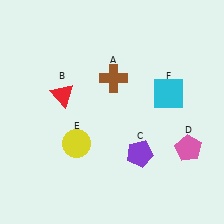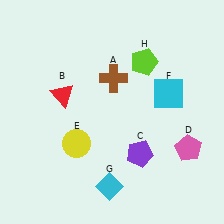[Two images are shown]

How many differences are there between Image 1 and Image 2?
There are 2 differences between the two images.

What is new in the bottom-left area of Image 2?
A cyan diamond (G) was added in the bottom-left area of Image 2.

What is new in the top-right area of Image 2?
A lime pentagon (H) was added in the top-right area of Image 2.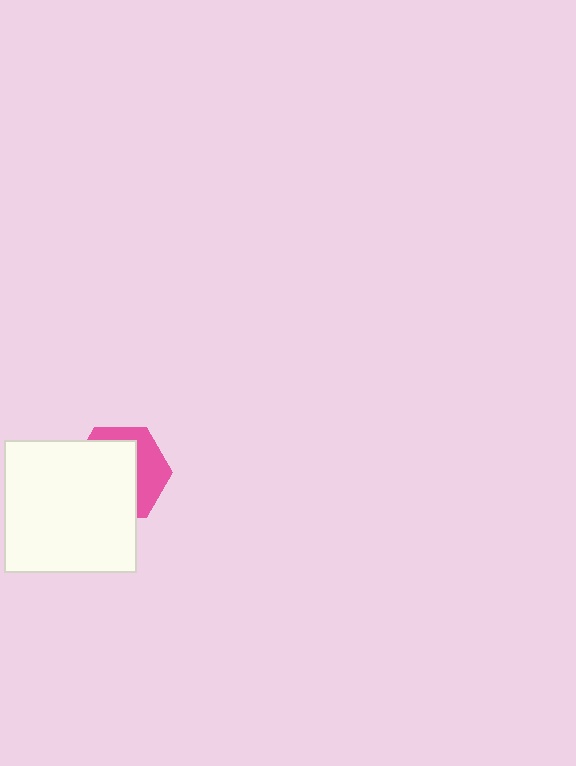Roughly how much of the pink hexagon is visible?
A small part of it is visible (roughly 36%).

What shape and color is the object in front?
The object in front is a white square.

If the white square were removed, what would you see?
You would see the complete pink hexagon.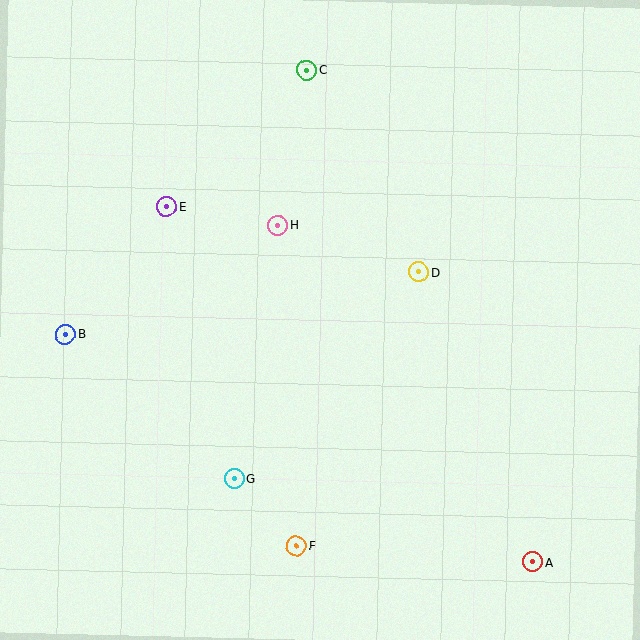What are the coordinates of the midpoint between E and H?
The midpoint between E and H is at (222, 216).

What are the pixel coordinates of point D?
Point D is at (419, 272).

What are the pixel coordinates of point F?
Point F is at (296, 546).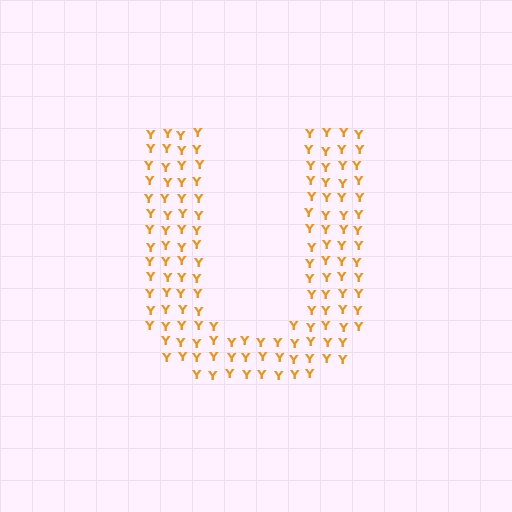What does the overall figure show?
The overall figure shows the letter U.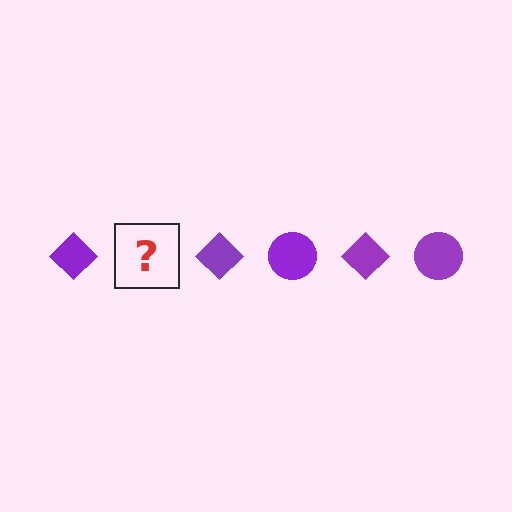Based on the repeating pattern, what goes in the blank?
The blank should be a purple circle.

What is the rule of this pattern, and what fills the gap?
The rule is that the pattern cycles through diamond, circle shapes in purple. The gap should be filled with a purple circle.